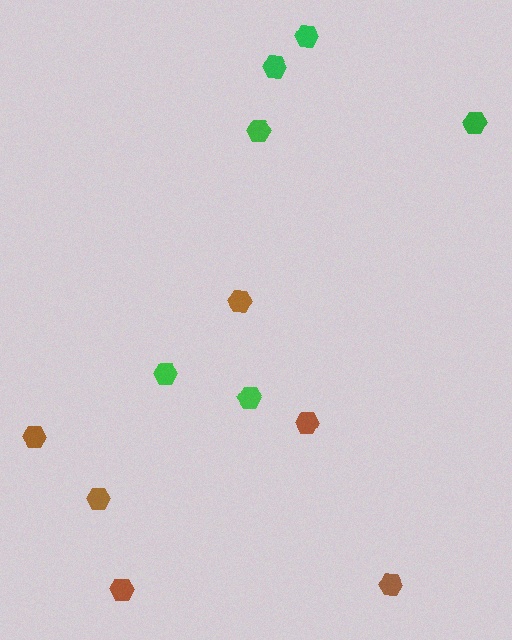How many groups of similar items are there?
There are 2 groups: one group of brown hexagons (6) and one group of green hexagons (6).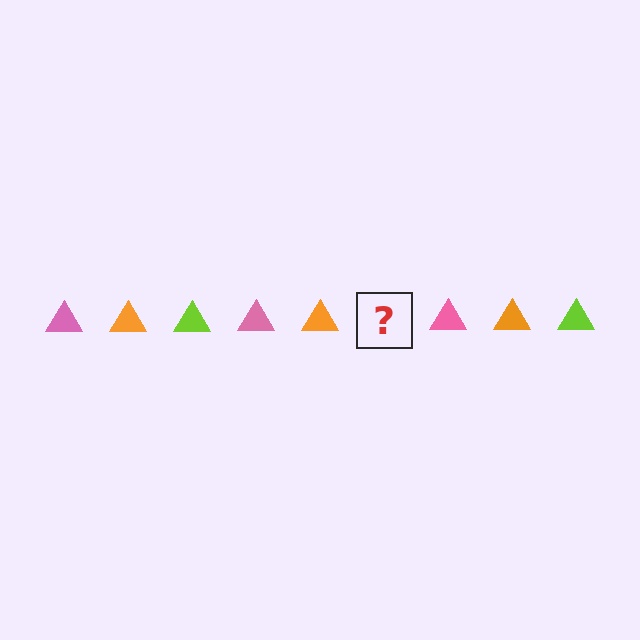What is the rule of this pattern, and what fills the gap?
The rule is that the pattern cycles through pink, orange, lime triangles. The gap should be filled with a lime triangle.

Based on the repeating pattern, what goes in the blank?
The blank should be a lime triangle.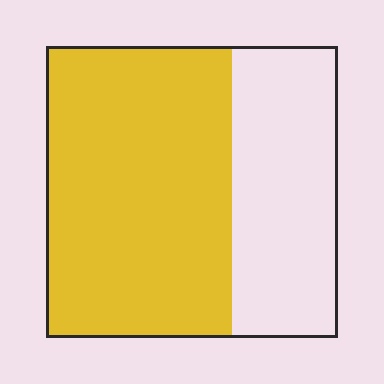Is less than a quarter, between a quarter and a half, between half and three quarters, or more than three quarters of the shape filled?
Between half and three quarters.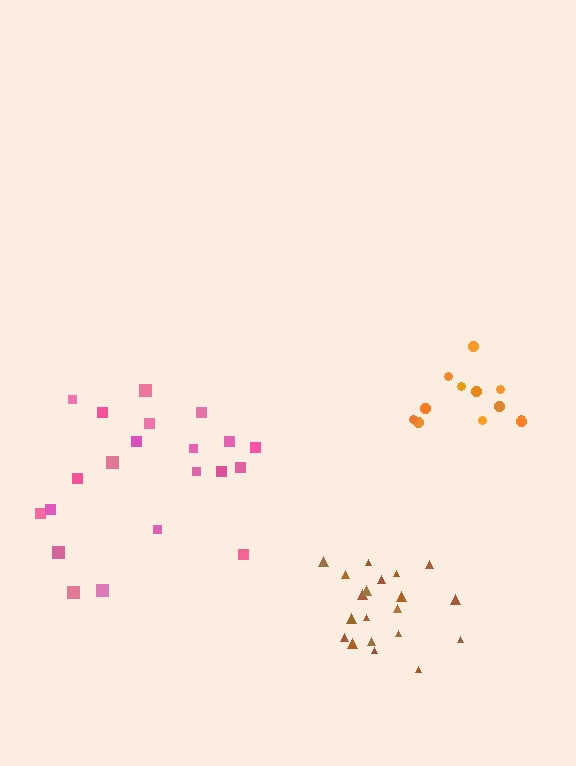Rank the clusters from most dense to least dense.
brown, orange, pink.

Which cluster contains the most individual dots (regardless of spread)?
Pink (21).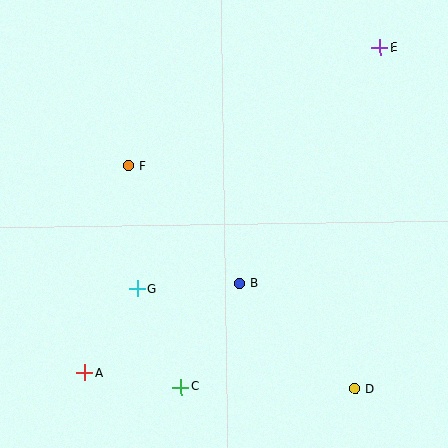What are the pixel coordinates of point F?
Point F is at (129, 166).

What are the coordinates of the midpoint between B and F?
The midpoint between B and F is at (184, 224).